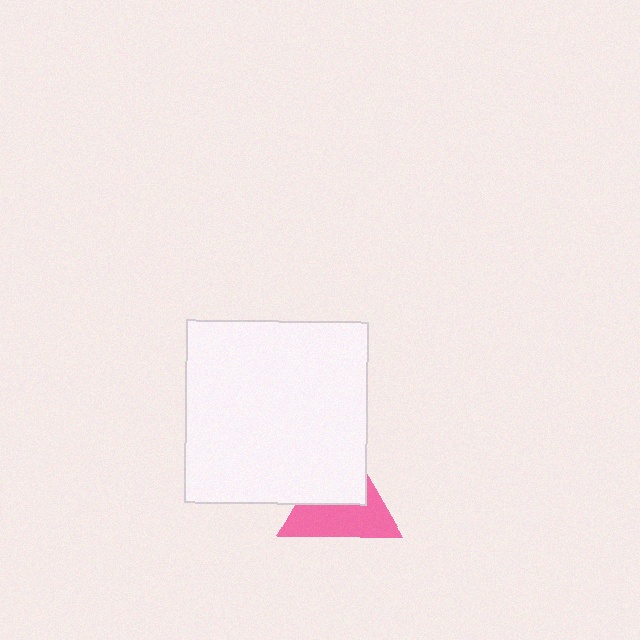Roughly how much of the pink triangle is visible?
About half of it is visible (roughly 53%).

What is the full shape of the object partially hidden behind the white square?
The partially hidden object is a pink triangle.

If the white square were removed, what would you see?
You would see the complete pink triangle.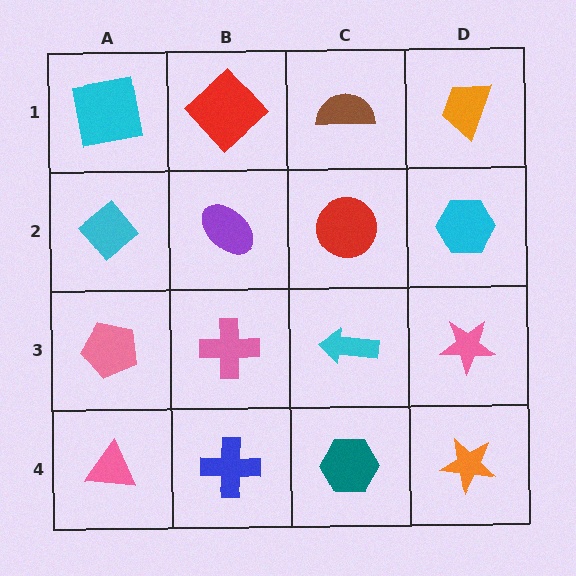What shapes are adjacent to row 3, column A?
A cyan diamond (row 2, column A), a pink triangle (row 4, column A), a pink cross (row 3, column B).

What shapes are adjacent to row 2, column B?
A red diamond (row 1, column B), a pink cross (row 3, column B), a cyan diamond (row 2, column A), a red circle (row 2, column C).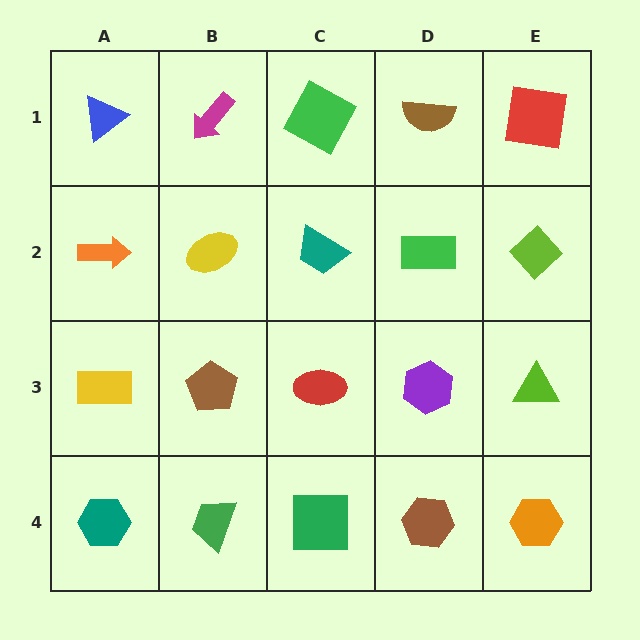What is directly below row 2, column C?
A red ellipse.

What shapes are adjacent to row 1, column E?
A lime diamond (row 2, column E), a brown semicircle (row 1, column D).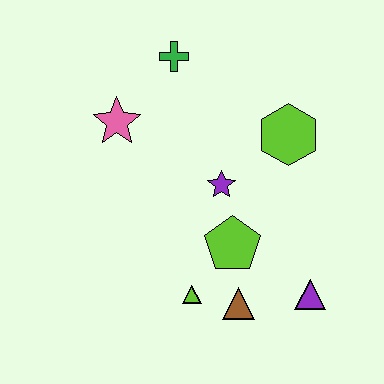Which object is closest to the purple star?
The lime pentagon is closest to the purple star.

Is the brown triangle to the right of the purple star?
Yes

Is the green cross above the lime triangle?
Yes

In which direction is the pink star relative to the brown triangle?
The pink star is above the brown triangle.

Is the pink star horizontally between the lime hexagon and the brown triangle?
No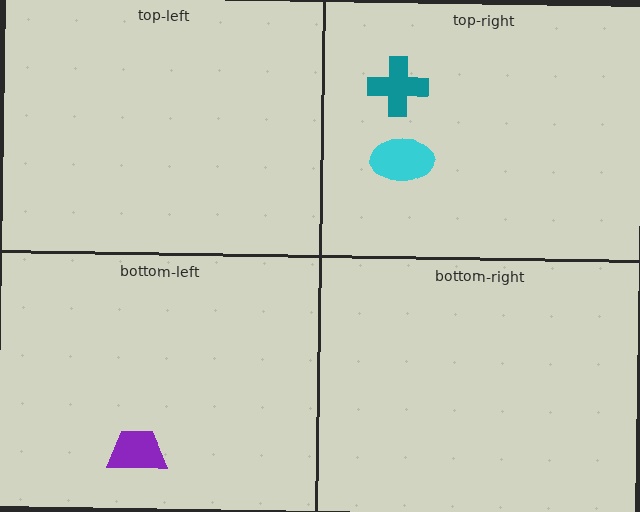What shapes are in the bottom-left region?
The purple trapezoid.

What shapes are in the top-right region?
The teal cross, the cyan ellipse.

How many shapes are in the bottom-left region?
1.